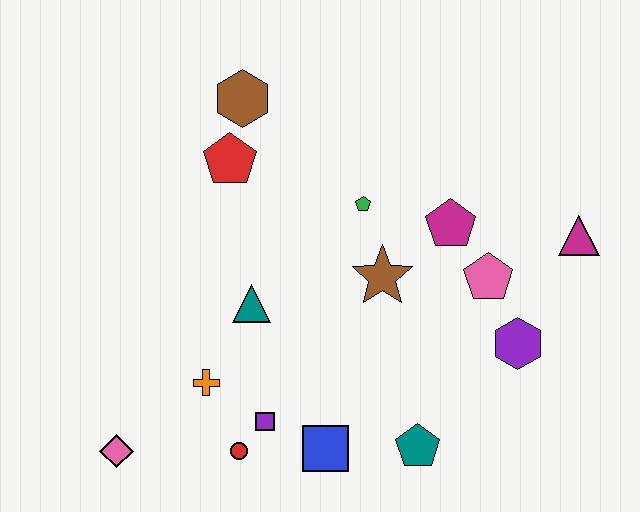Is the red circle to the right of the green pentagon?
No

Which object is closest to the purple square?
The red circle is closest to the purple square.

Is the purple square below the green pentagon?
Yes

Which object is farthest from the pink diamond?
The magenta triangle is farthest from the pink diamond.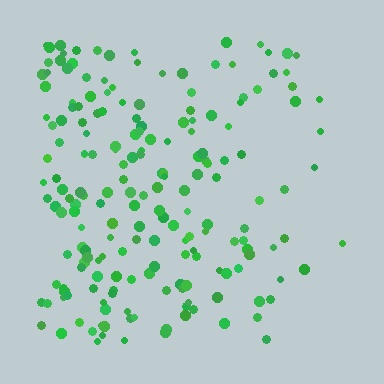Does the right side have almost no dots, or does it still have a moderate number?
Still a moderate number, just noticeably fewer than the left.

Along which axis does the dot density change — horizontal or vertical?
Horizontal.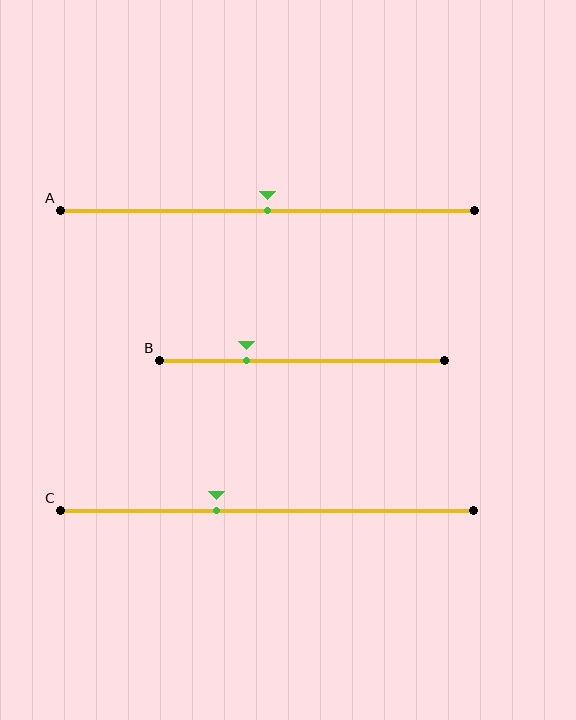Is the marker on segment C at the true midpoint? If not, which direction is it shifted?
No, the marker on segment C is shifted to the left by about 12% of the segment length.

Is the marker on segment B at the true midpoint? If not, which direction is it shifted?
No, the marker on segment B is shifted to the left by about 19% of the segment length.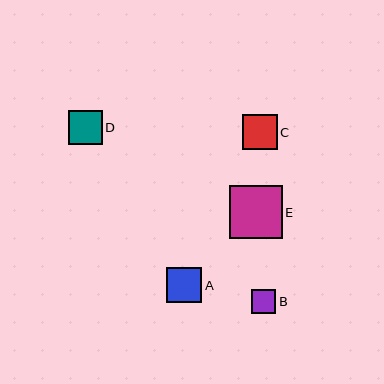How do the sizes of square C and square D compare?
Square C and square D are approximately the same size.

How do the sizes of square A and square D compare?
Square A and square D are approximately the same size.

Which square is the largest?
Square E is the largest with a size of approximately 53 pixels.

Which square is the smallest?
Square B is the smallest with a size of approximately 25 pixels.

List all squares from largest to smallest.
From largest to smallest: E, A, C, D, B.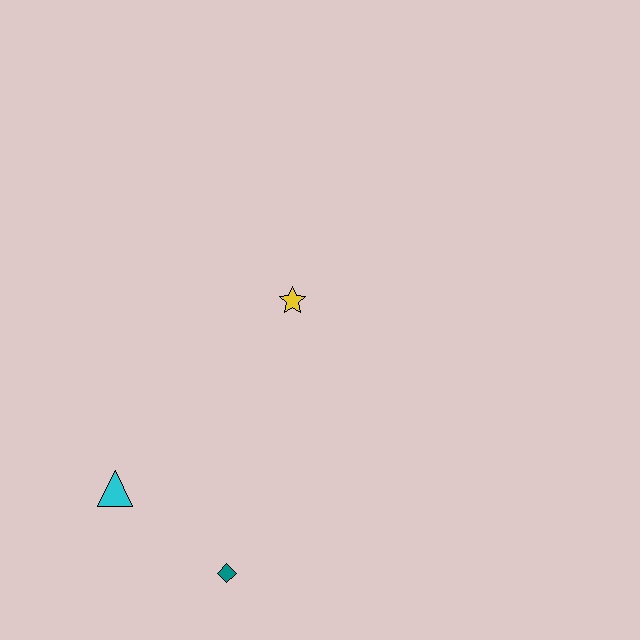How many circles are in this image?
There are no circles.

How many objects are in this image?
There are 3 objects.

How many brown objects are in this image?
There are no brown objects.